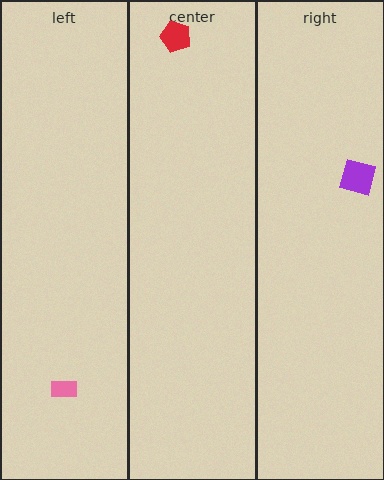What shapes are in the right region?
The purple square.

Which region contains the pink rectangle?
The left region.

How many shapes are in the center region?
1.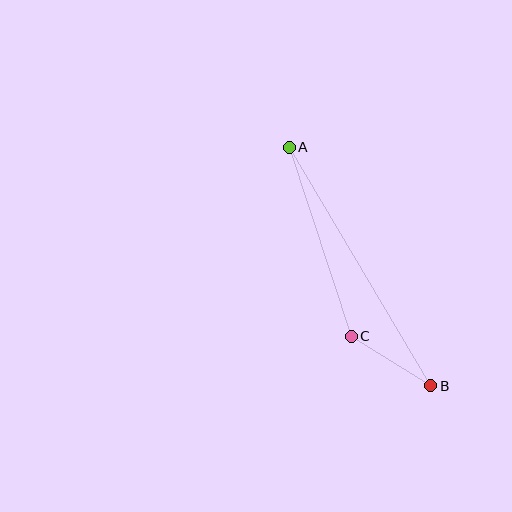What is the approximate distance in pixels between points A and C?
The distance between A and C is approximately 199 pixels.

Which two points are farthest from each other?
Points A and B are farthest from each other.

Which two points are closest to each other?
Points B and C are closest to each other.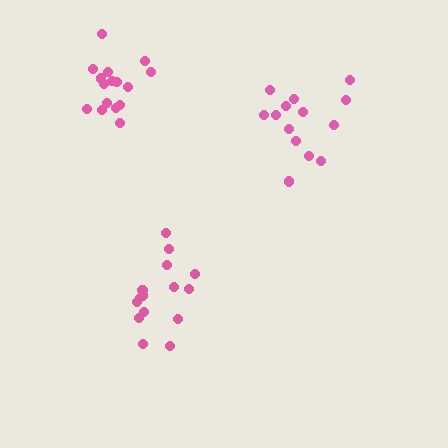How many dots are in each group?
Group 1: 14 dots, Group 2: 15 dots, Group 3: 16 dots (45 total).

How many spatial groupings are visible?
There are 3 spatial groupings.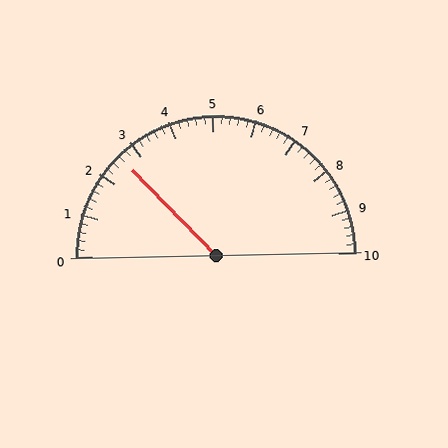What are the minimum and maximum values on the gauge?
The gauge ranges from 0 to 10.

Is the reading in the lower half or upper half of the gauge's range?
The reading is in the lower half of the range (0 to 10).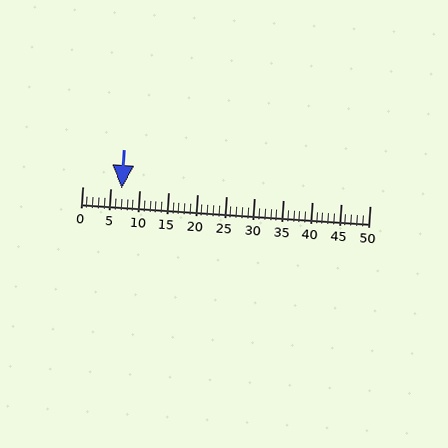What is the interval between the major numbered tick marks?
The major tick marks are spaced 5 units apart.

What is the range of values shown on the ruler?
The ruler shows values from 0 to 50.